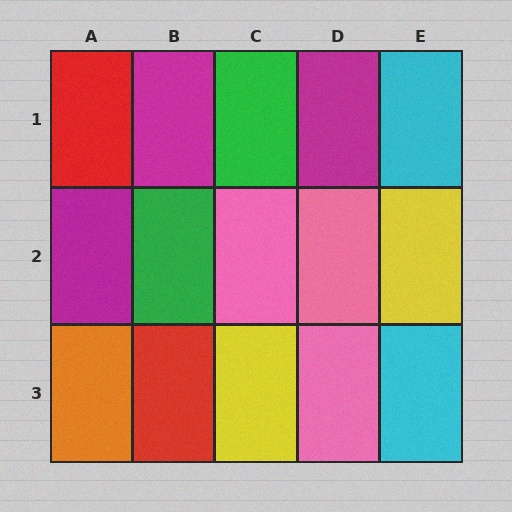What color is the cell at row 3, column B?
Red.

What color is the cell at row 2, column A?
Magenta.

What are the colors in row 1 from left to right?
Red, magenta, green, magenta, cyan.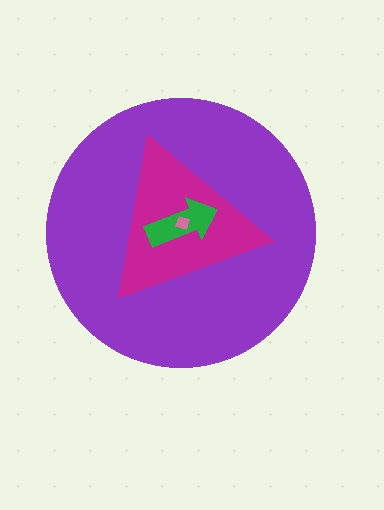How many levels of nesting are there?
4.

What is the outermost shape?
The purple circle.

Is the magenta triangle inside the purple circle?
Yes.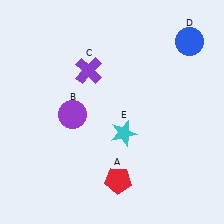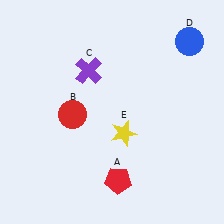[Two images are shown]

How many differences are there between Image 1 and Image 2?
There are 2 differences between the two images.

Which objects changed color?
B changed from purple to red. E changed from cyan to yellow.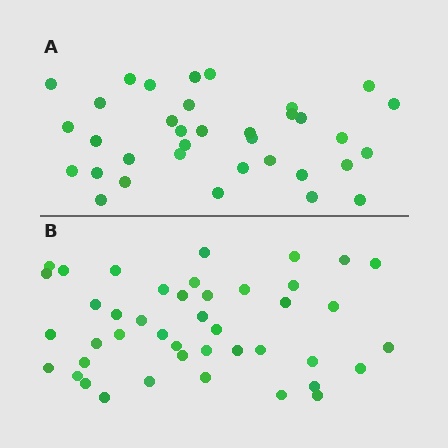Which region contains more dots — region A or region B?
Region B (the bottom region) has more dots.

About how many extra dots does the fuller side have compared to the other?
Region B has roughly 8 or so more dots than region A.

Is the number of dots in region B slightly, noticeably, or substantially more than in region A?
Region B has only slightly more — the two regions are fairly close. The ratio is roughly 1.2 to 1.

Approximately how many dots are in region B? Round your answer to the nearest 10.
About 40 dots. (The exact count is 43, which rounds to 40.)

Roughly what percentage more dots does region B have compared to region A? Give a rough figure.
About 25% more.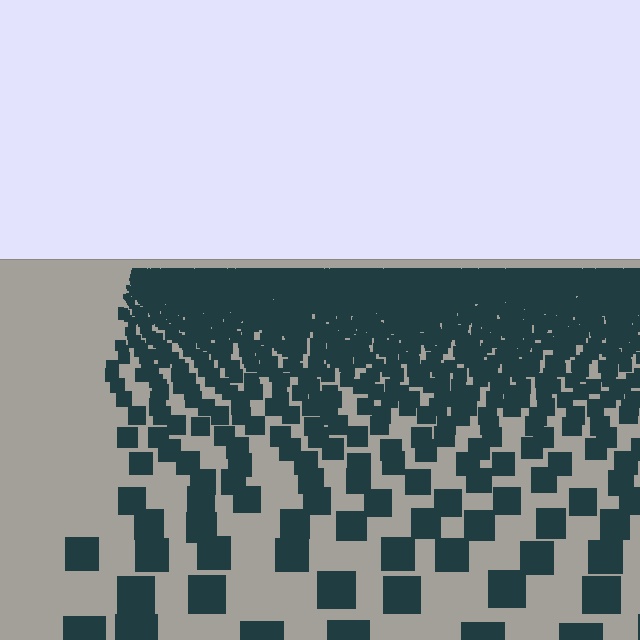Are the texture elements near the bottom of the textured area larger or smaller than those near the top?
Larger. Near the bottom, elements are closer to the viewer and appear at a bigger on-screen size.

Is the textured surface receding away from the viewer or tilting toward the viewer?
The surface is receding away from the viewer. Texture elements get smaller and denser toward the top.